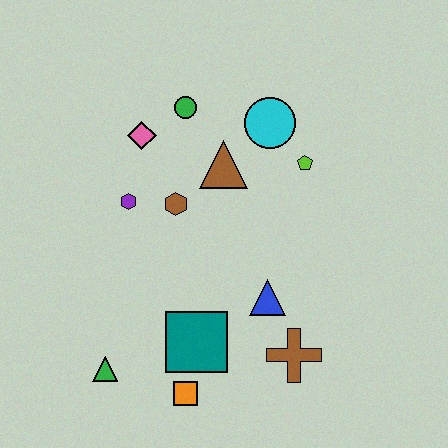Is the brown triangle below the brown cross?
No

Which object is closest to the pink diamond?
The green circle is closest to the pink diamond.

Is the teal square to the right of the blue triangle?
No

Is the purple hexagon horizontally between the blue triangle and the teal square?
No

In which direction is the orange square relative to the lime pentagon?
The orange square is below the lime pentagon.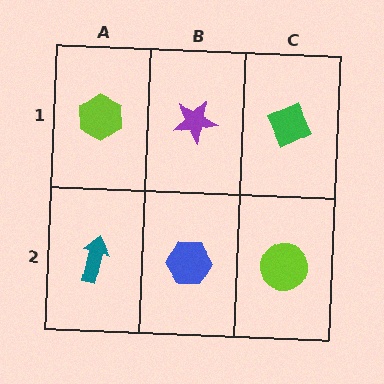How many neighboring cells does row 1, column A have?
2.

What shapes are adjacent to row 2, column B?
A purple star (row 1, column B), a teal arrow (row 2, column A), a lime circle (row 2, column C).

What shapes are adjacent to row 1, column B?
A blue hexagon (row 2, column B), a lime hexagon (row 1, column A), a green diamond (row 1, column C).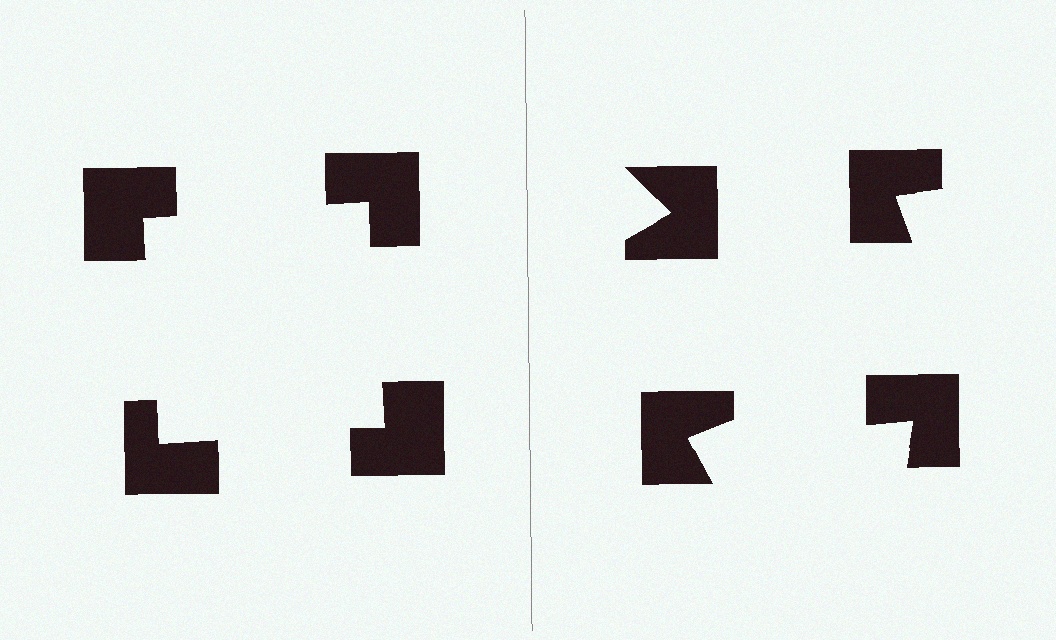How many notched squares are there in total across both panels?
8 — 4 on each side.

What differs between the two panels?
The notched squares are positioned identically on both sides; only the wedge orientations differ. On the left they align to a square; on the right they are misaligned.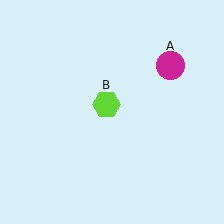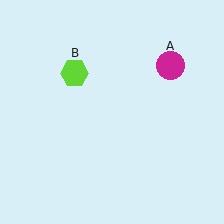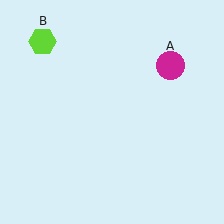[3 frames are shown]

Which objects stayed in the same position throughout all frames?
Magenta circle (object A) remained stationary.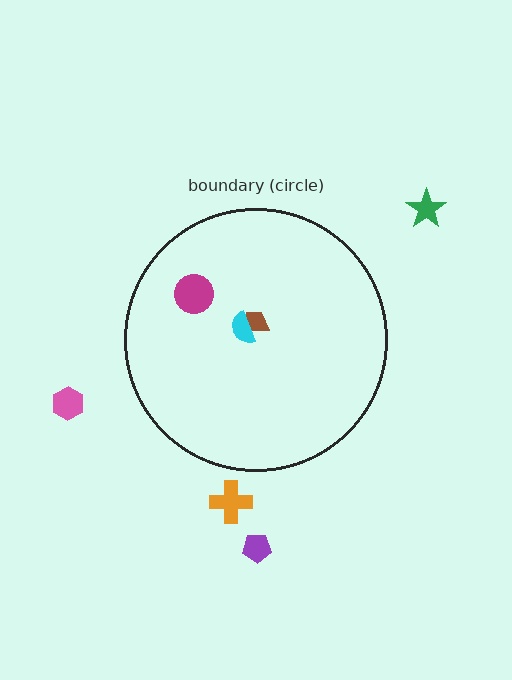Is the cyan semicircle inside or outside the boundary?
Inside.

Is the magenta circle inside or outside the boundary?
Inside.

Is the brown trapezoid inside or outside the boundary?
Inside.